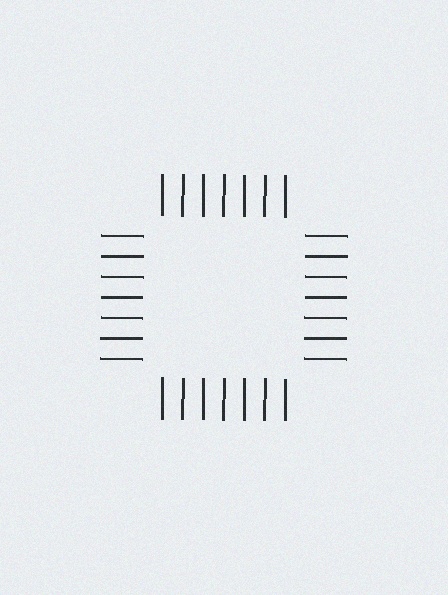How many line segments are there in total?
28 — 7 along each of the 4 edges.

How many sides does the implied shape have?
4 sides — the line-ends trace a square.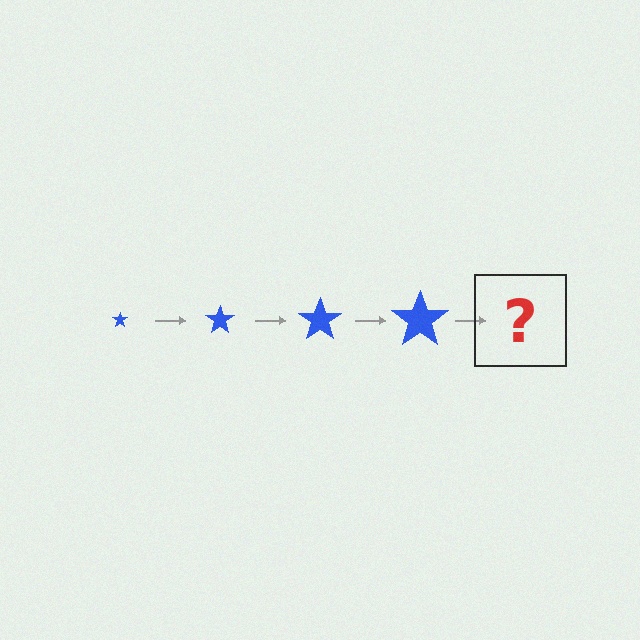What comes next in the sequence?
The next element should be a blue star, larger than the previous one.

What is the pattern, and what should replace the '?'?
The pattern is that the star gets progressively larger each step. The '?' should be a blue star, larger than the previous one.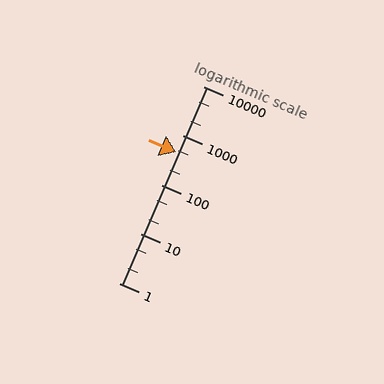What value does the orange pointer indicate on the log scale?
The pointer indicates approximately 470.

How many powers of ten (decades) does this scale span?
The scale spans 4 decades, from 1 to 10000.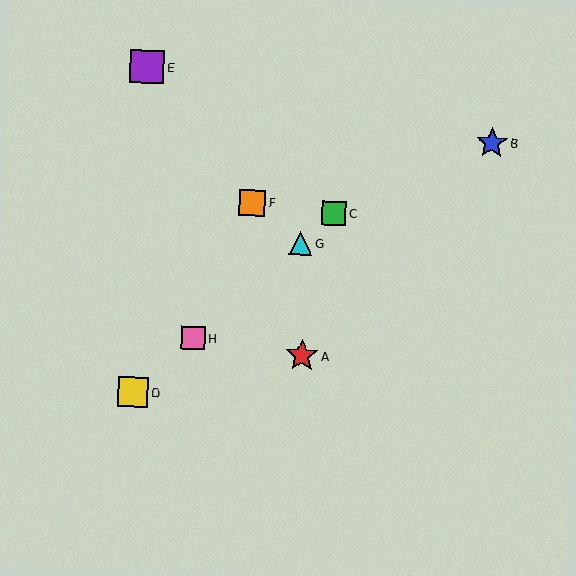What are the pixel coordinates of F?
Object F is at (252, 203).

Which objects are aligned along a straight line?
Objects C, D, G, H are aligned along a straight line.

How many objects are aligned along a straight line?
4 objects (C, D, G, H) are aligned along a straight line.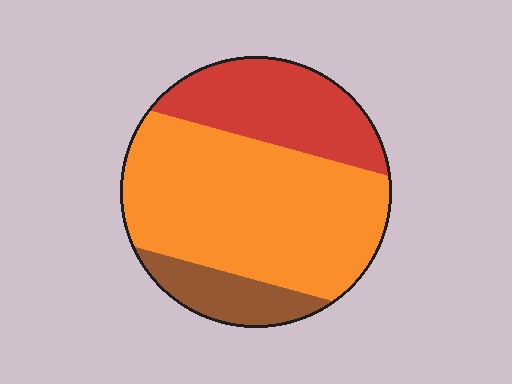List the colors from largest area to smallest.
From largest to smallest: orange, red, brown.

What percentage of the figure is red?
Red takes up about one quarter (1/4) of the figure.